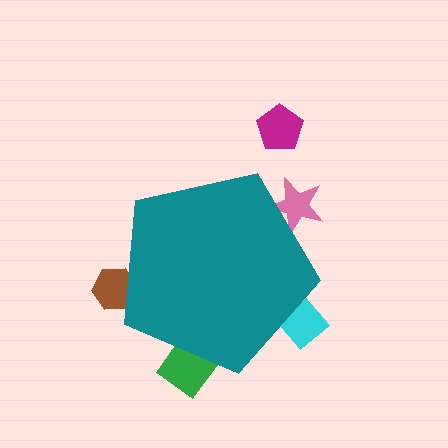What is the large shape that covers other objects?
A teal pentagon.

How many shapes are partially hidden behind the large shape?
4 shapes are partially hidden.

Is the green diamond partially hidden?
Yes, the green diamond is partially hidden behind the teal pentagon.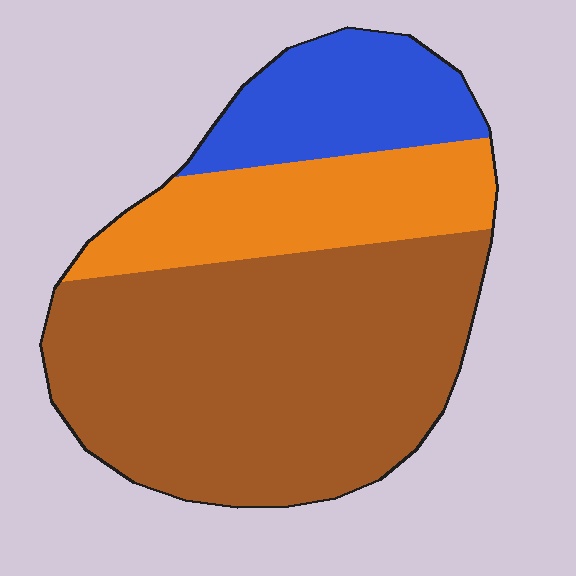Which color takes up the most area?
Brown, at roughly 60%.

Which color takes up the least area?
Blue, at roughly 20%.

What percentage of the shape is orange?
Orange takes up about one quarter (1/4) of the shape.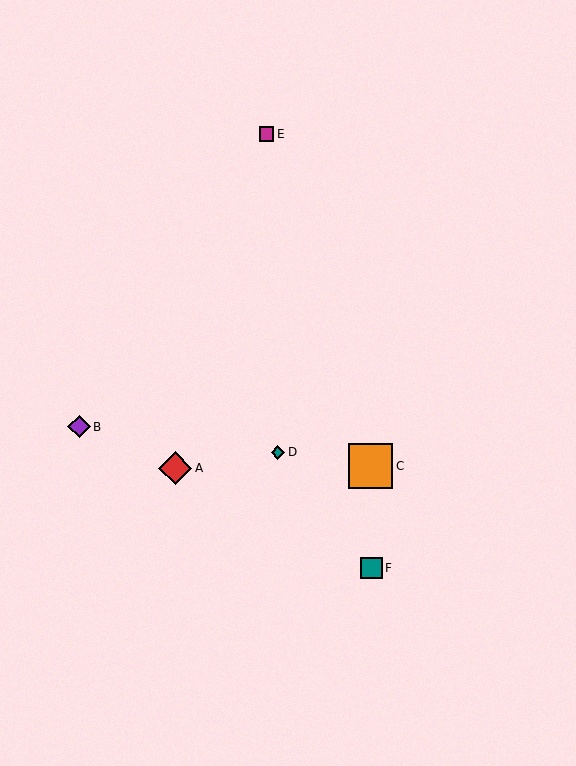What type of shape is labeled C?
Shape C is an orange square.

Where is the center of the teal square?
The center of the teal square is at (372, 568).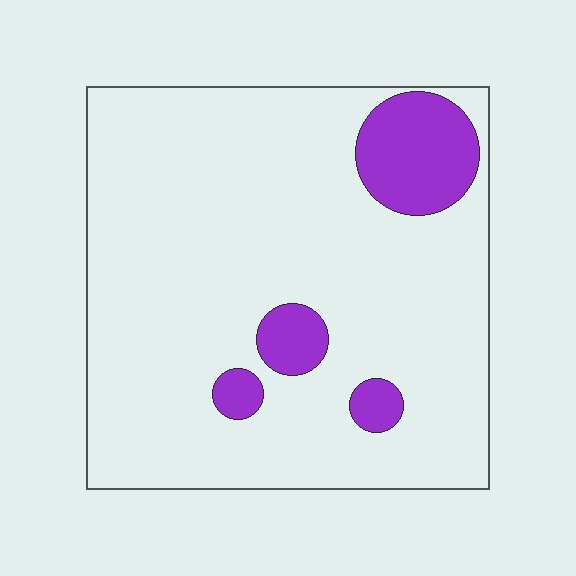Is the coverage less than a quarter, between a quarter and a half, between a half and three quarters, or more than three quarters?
Less than a quarter.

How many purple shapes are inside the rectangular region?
4.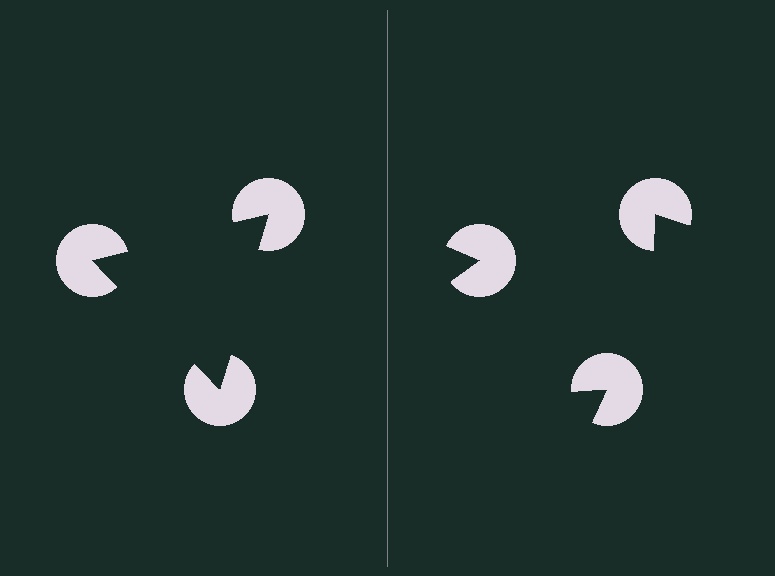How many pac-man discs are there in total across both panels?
6 — 3 on each side.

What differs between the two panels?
The pac-man discs are positioned identically on both sides; only the wedge orientations differ. On the left they align to a triangle; on the right they are misaligned.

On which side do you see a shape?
An illusory triangle appears on the left side. On the right side the wedge cuts are rotated, so no coherent shape forms.